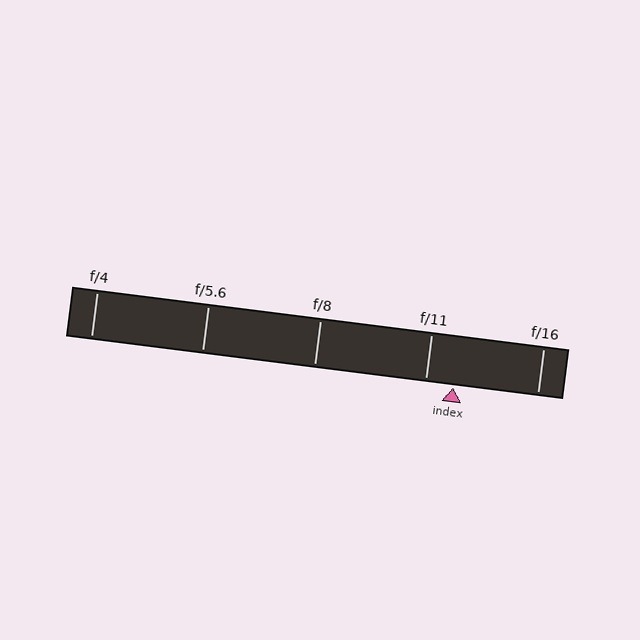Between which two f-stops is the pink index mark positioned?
The index mark is between f/11 and f/16.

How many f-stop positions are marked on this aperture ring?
There are 5 f-stop positions marked.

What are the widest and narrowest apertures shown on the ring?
The widest aperture shown is f/4 and the narrowest is f/16.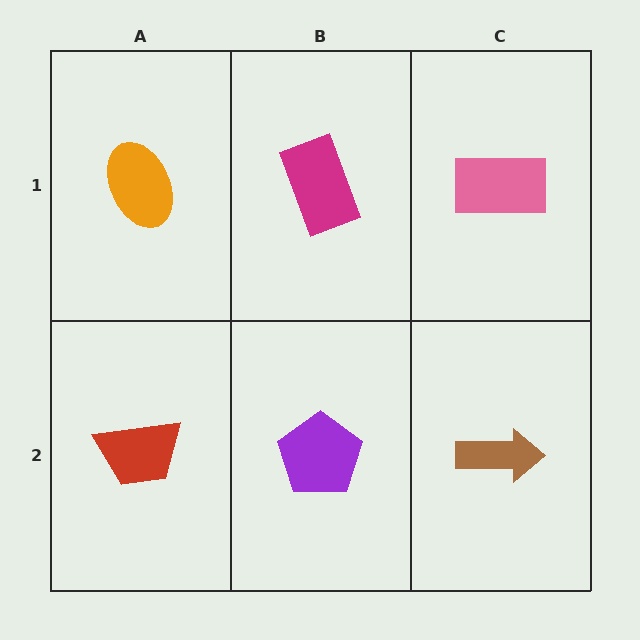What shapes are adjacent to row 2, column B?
A magenta rectangle (row 1, column B), a red trapezoid (row 2, column A), a brown arrow (row 2, column C).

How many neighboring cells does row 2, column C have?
2.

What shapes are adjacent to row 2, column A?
An orange ellipse (row 1, column A), a purple pentagon (row 2, column B).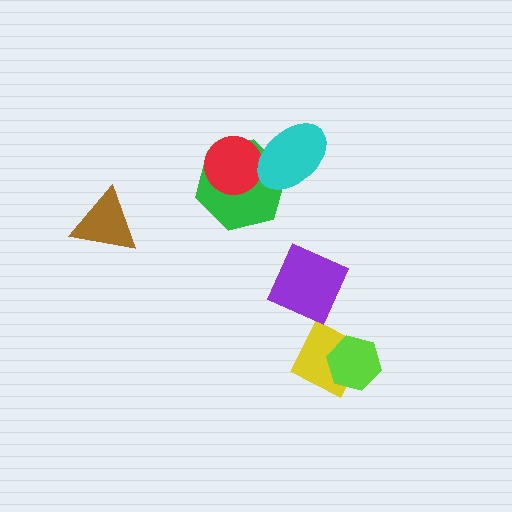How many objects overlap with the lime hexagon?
1 object overlaps with the lime hexagon.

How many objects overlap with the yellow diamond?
1 object overlaps with the yellow diamond.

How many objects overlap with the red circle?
2 objects overlap with the red circle.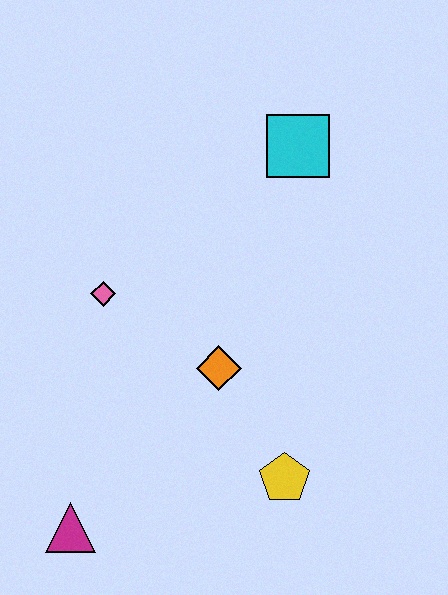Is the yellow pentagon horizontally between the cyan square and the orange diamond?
Yes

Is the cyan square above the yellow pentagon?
Yes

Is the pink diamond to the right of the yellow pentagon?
No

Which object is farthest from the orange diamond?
The cyan square is farthest from the orange diamond.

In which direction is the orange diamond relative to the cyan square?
The orange diamond is below the cyan square.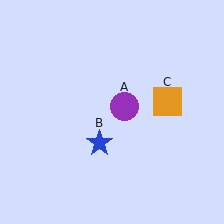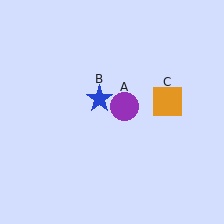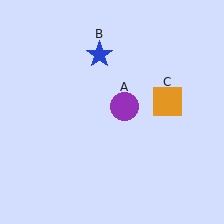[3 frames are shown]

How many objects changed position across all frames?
1 object changed position: blue star (object B).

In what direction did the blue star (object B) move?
The blue star (object B) moved up.